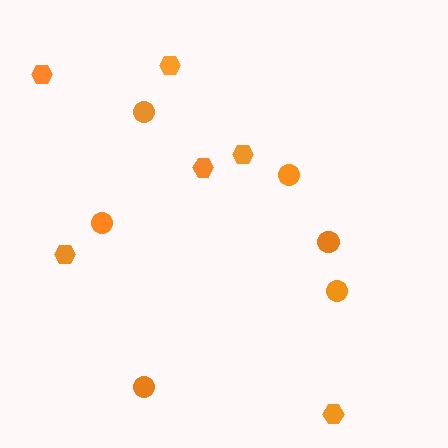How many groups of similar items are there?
There are 2 groups: one group of hexagons (6) and one group of circles (6).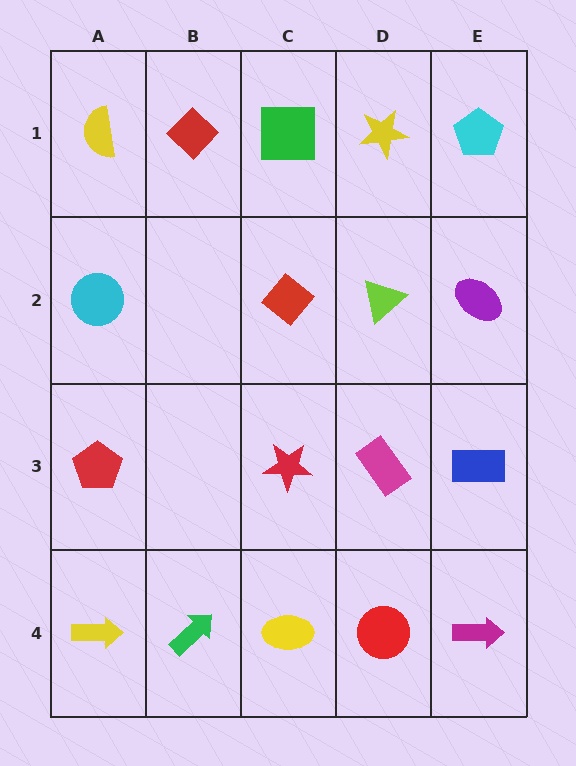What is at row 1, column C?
A green square.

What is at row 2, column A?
A cyan circle.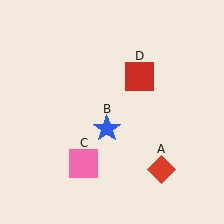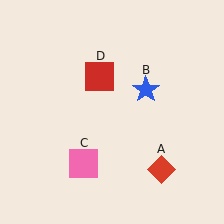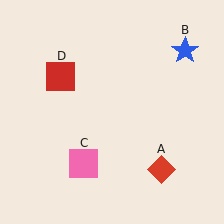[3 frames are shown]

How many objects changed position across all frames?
2 objects changed position: blue star (object B), red square (object D).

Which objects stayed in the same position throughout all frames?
Red diamond (object A) and pink square (object C) remained stationary.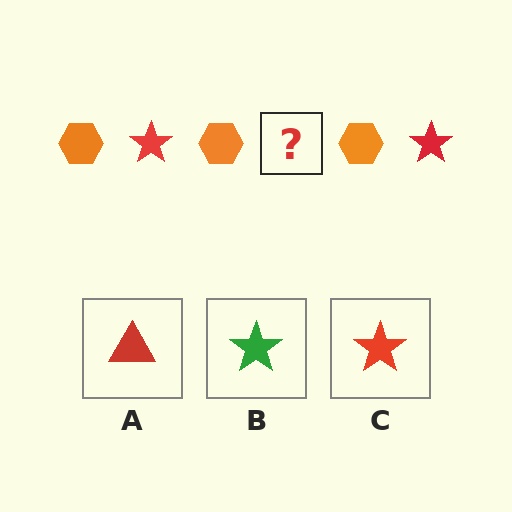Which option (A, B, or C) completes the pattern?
C.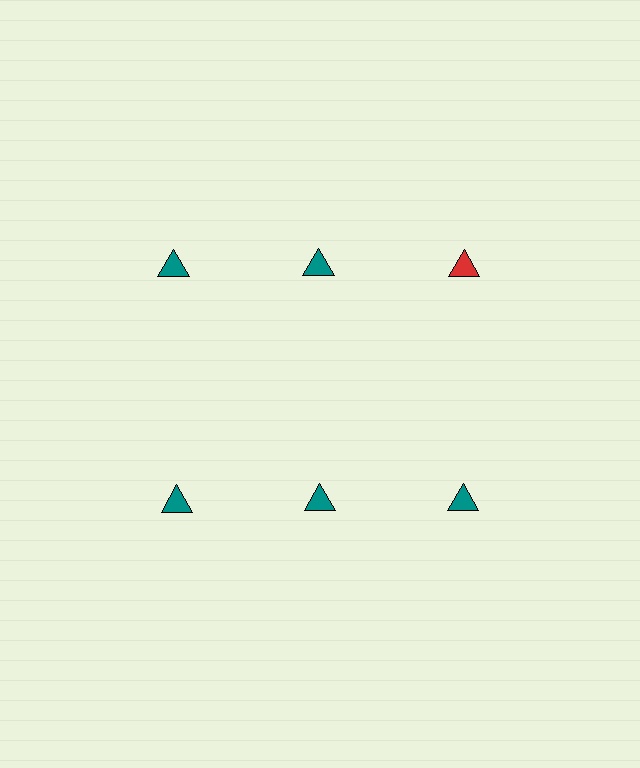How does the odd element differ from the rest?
It has a different color: red instead of teal.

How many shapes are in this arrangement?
There are 6 shapes arranged in a grid pattern.